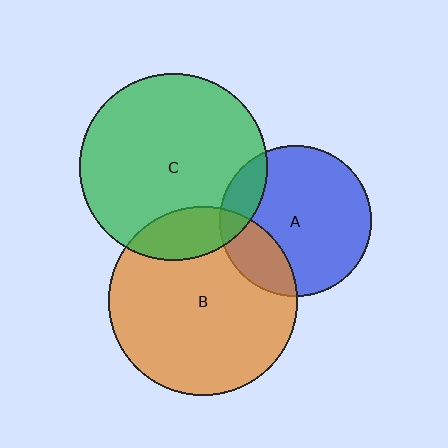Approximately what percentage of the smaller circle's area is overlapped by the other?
Approximately 20%.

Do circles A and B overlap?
Yes.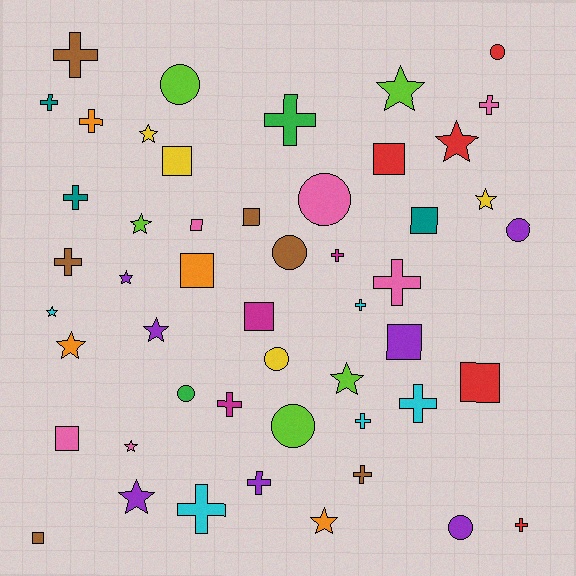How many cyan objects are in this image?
There are 5 cyan objects.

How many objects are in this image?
There are 50 objects.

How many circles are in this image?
There are 9 circles.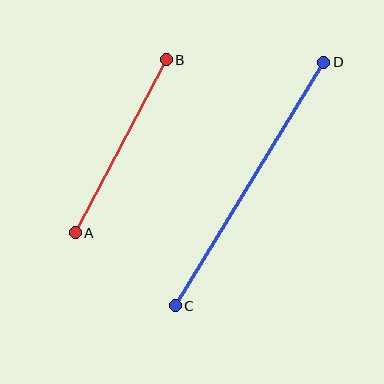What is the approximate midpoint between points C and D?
The midpoint is at approximately (249, 184) pixels.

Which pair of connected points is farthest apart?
Points C and D are farthest apart.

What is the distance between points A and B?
The distance is approximately 196 pixels.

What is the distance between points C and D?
The distance is approximately 285 pixels.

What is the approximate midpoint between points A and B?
The midpoint is at approximately (121, 146) pixels.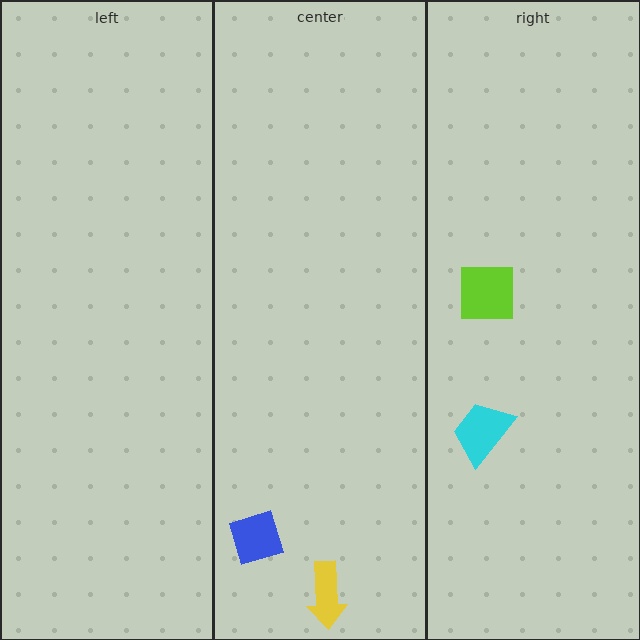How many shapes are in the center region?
2.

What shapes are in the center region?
The yellow arrow, the blue diamond.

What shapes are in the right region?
The lime square, the cyan trapezoid.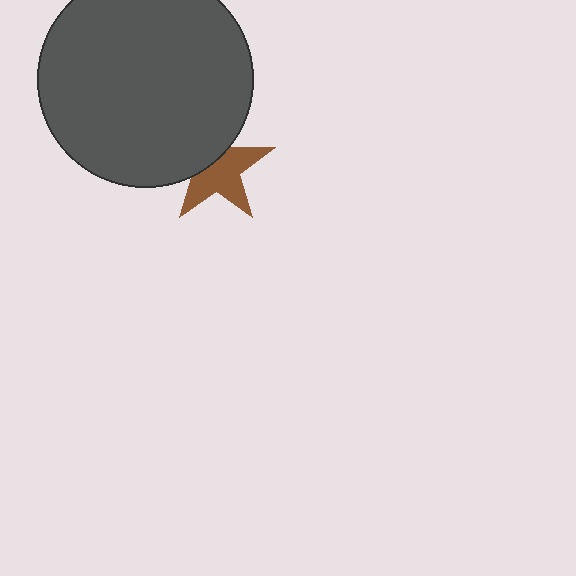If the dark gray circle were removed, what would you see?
You would see the complete brown star.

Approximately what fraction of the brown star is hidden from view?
Roughly 39% of the brown star is hidden behind the dark gray circle.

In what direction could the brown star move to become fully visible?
The brown star could move toward the lower-right. That would shift it out from behind the dark gray circle entirely.